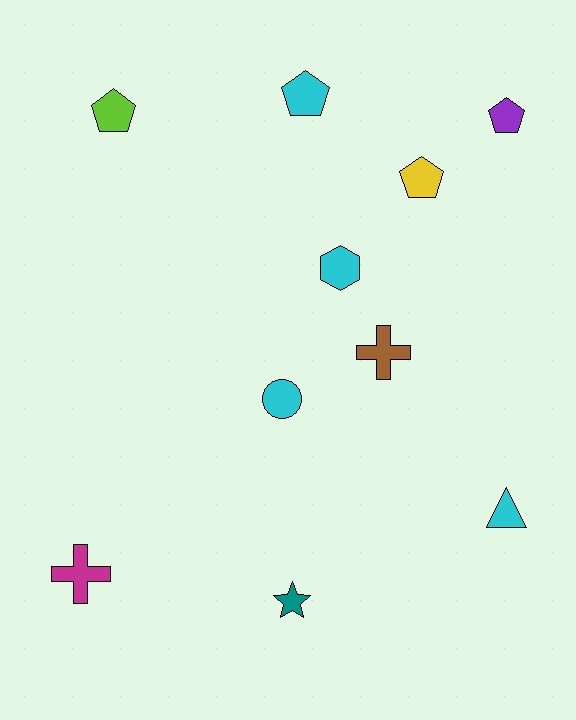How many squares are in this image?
There are no squares.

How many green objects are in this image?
There are no green objects.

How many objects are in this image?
There are 10 objects.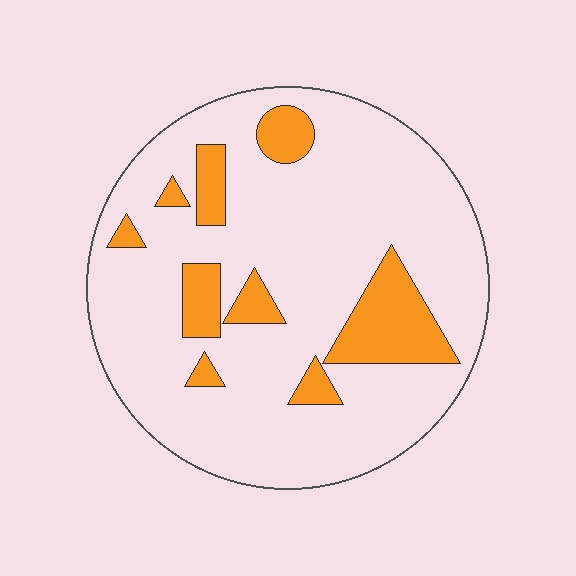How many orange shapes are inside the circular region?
9.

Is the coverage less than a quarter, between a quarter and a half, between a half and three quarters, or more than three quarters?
Less than a quarter.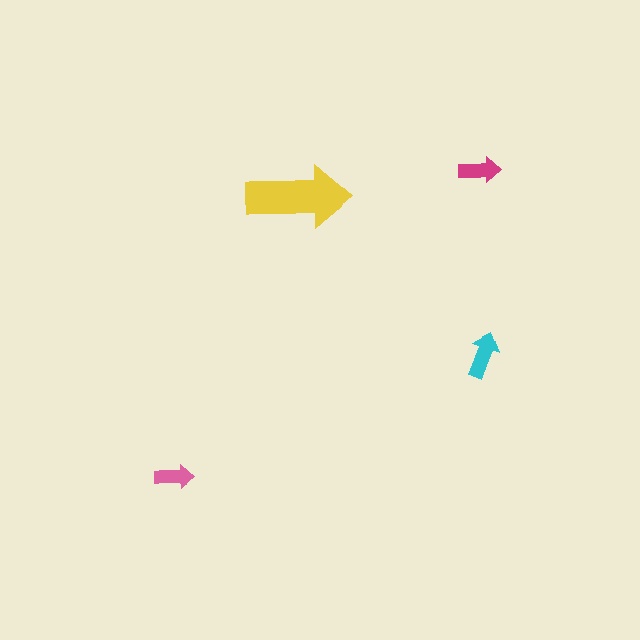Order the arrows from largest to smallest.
the yellow one, the cyan one, the magenta one, the pink one.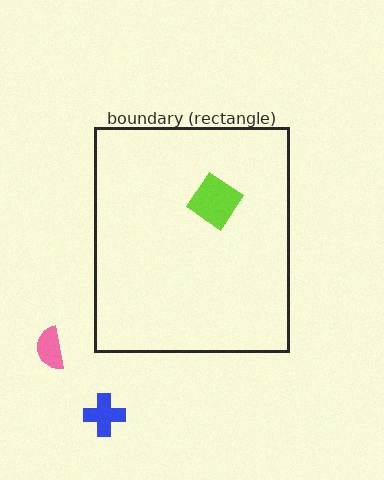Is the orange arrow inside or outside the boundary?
Inside.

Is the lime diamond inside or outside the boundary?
Inside.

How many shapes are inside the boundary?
2 inside, 2 outside.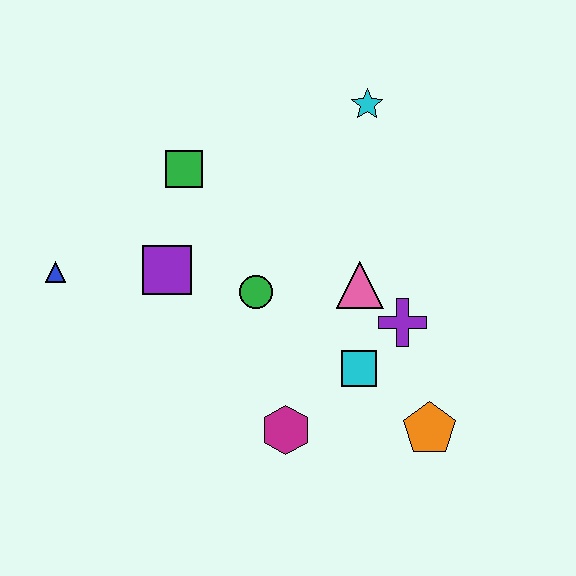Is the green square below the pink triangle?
No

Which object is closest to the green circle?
The purple square is closest to the green circle.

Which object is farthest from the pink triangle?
The blue triangle is farthest from the pink triangle.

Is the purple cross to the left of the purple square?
No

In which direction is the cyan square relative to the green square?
The cyan square is below the green square.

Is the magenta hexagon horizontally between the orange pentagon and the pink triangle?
No